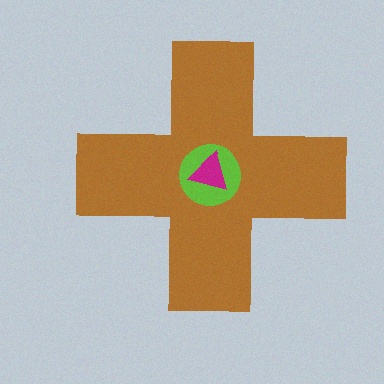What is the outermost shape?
The brown cross.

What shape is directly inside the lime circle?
The magenta triangle.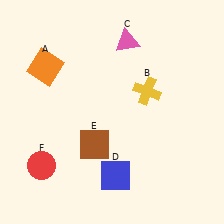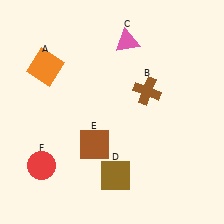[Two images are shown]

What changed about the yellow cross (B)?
In Image 1, B is yellow. In Image 2, it changed to brown.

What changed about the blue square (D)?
In Image 1, D is blue. In Image 2, it changed to brown.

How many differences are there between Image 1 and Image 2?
There are 2 differences between the two images.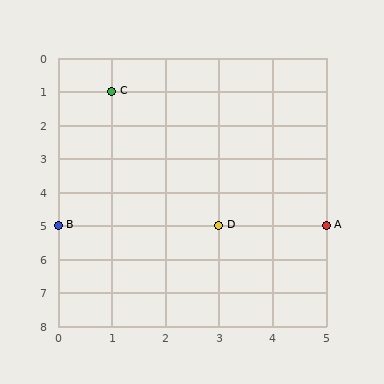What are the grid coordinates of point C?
Point C is at grid coordinates (1, 1).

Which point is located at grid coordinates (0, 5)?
Point B is at (0, 5).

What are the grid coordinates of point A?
Point A is at grid coordinates (5, 5).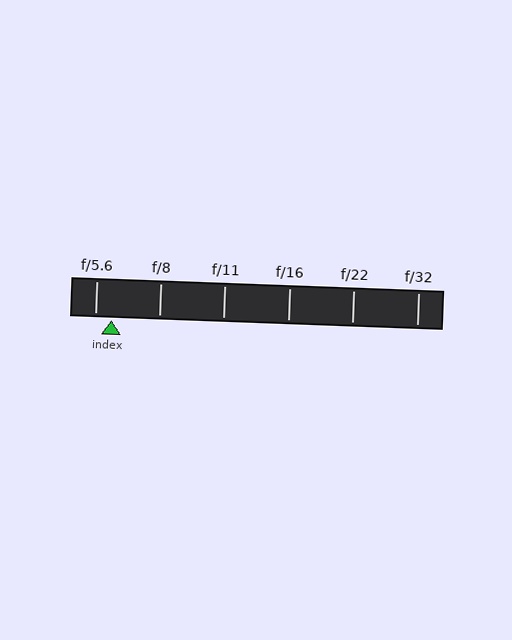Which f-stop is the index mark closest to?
The index mark is closest to f/5.6.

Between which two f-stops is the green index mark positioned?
The index mark is between f/5.6 and f/8.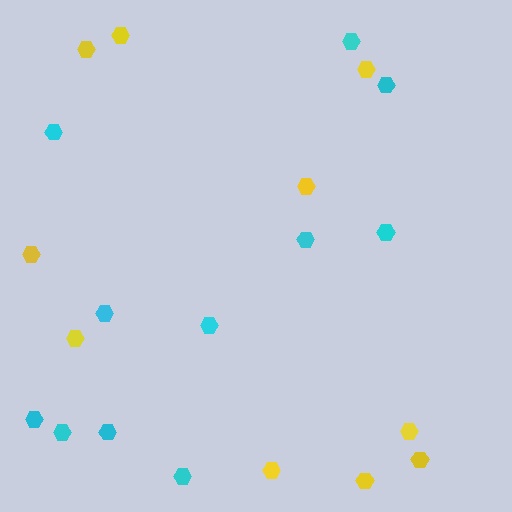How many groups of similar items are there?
There are 2 groups: one group of yellow hexagons (10) and one group of cyan hexagons (11).